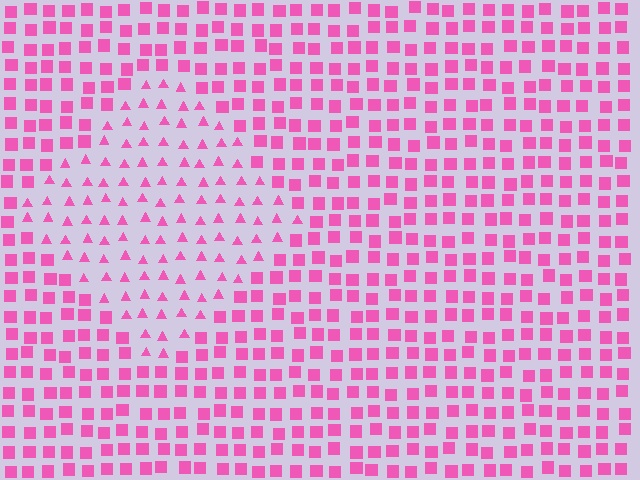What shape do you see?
I see a diamond.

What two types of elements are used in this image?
The image uses triangles inside the diamond region and squares outside it.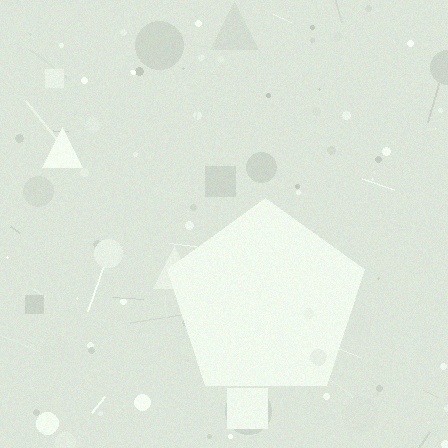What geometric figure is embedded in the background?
A pentagon is embedded in the background.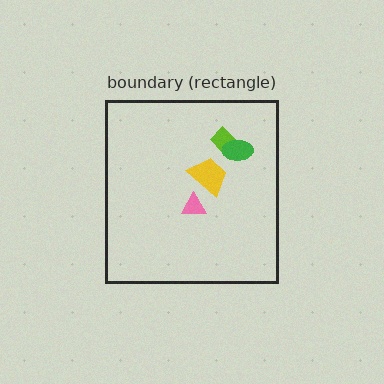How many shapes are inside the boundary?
4 inside, 0 outside.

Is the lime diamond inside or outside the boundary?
Inside.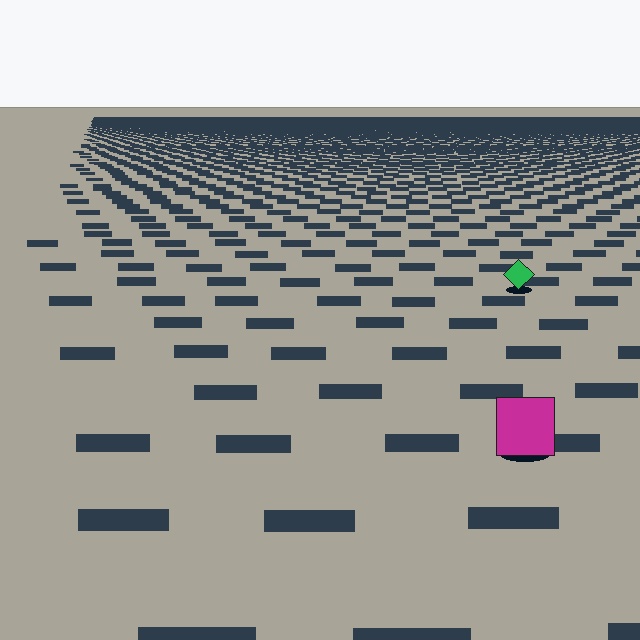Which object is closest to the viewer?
The magenta square is closest. The texture marks near it are larger and more spread out.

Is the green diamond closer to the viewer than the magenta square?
No. The magenta square is closer — you can tell from the texture gradient: the ground texture is coarser near it.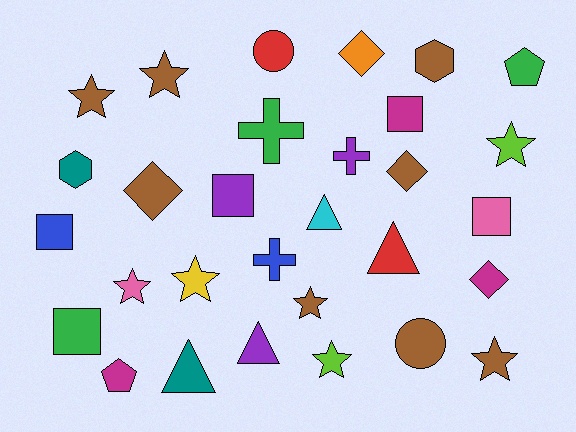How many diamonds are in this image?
There are 4 diamonds.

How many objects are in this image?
There are 30 objects.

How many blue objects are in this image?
There are 2 blue objects.